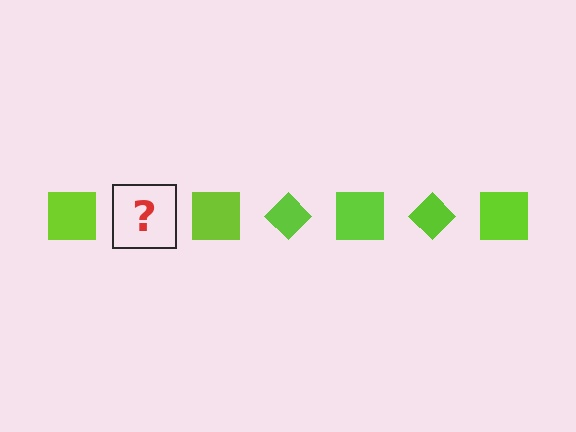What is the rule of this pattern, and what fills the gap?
The rule is that the pattern cycles through square, diamond shapes in lime. The gap should be filled with a lime diamond.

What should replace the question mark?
The question mark should be replaced with a lime diamond.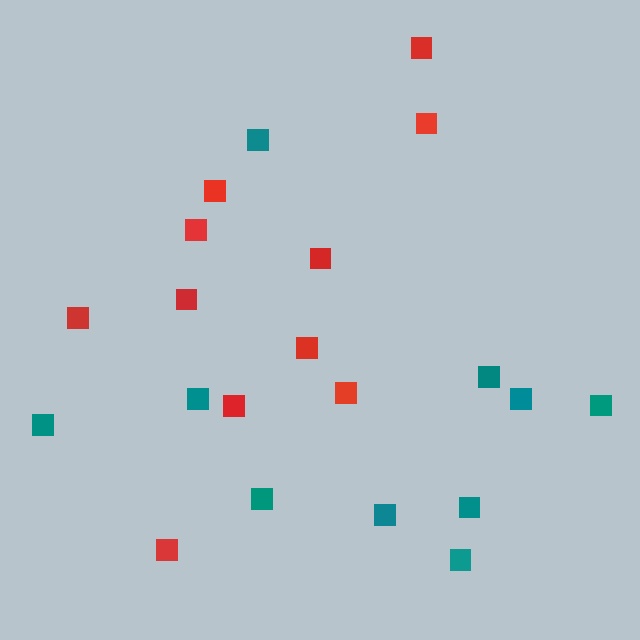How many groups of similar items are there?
There are 2 groups: one group of red squares (11) and one group of teal squares (10).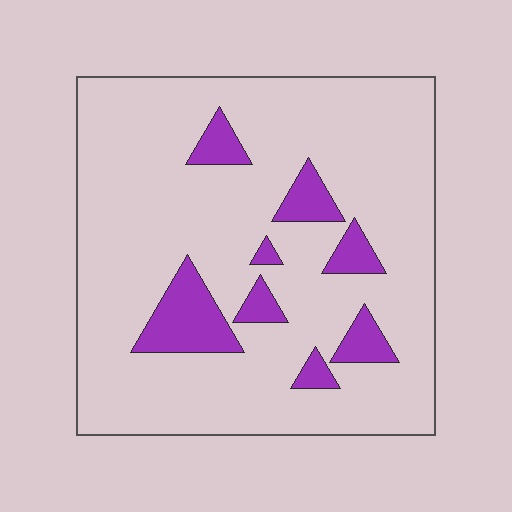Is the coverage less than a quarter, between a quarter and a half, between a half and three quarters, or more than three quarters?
Less than a quarter.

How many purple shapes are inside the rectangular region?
8.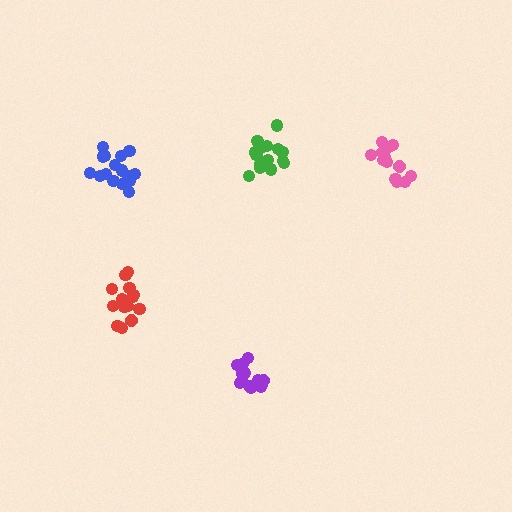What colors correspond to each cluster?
The clusters are colored: red, pink, green, purple, blue.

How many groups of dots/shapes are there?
There are 5 groups.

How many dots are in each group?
Group 1: 14 dots, Group 2: 15 dots, Group 3: 16 dots, Group 4: 14 dots, Group 5: 16 dots (75 total).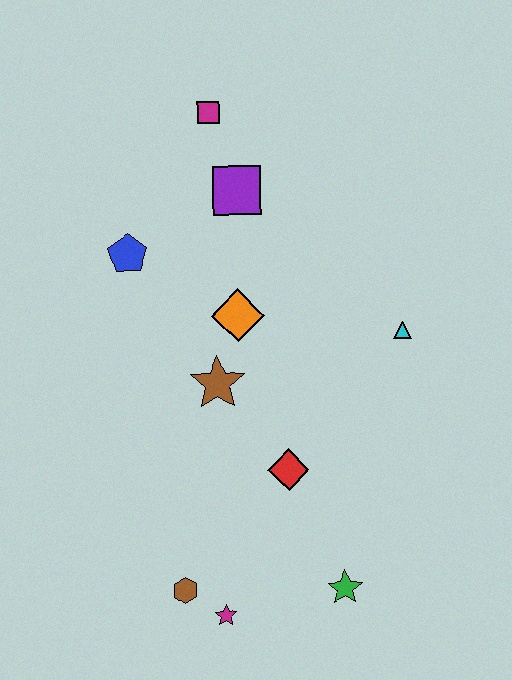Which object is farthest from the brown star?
The magenta square is farthest from the brown star.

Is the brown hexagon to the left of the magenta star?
Yes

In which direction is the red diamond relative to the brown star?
The red diamond is below the brown star.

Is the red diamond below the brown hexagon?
No